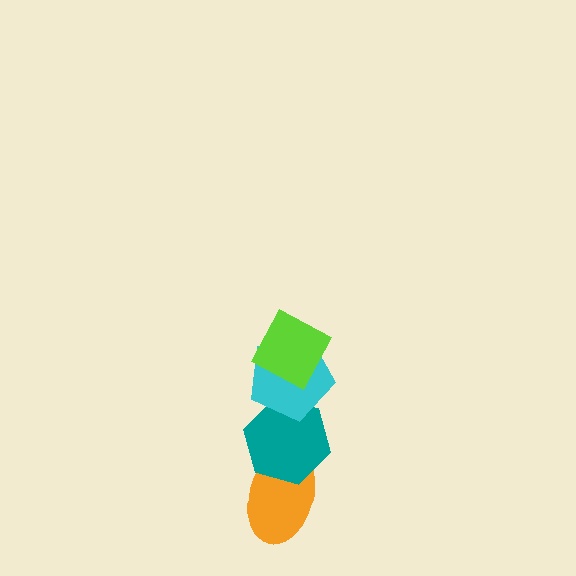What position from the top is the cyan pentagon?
The cyan pentagon is 2nd from the top.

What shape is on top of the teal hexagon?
The cyan pentagon is on top of the teal hexagon.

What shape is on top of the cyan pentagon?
The lime diamond is on top of the cyan pentagon.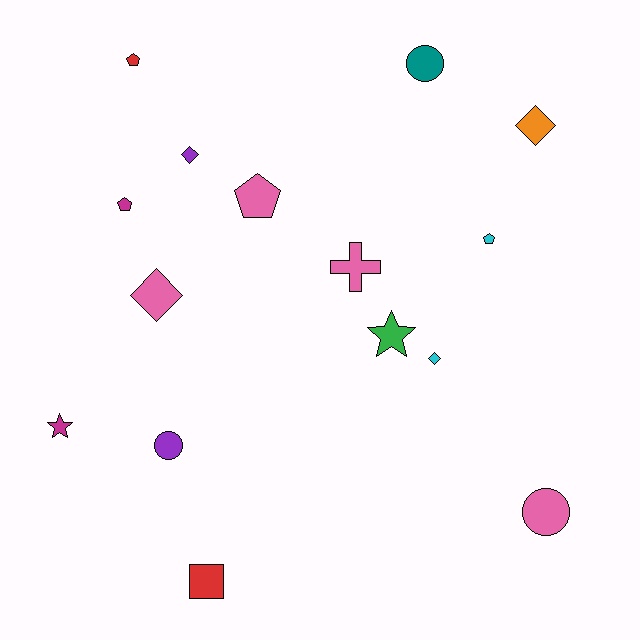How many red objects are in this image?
There are 2 red objects.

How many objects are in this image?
There are 15 objects.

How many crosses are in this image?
There is 1 cross.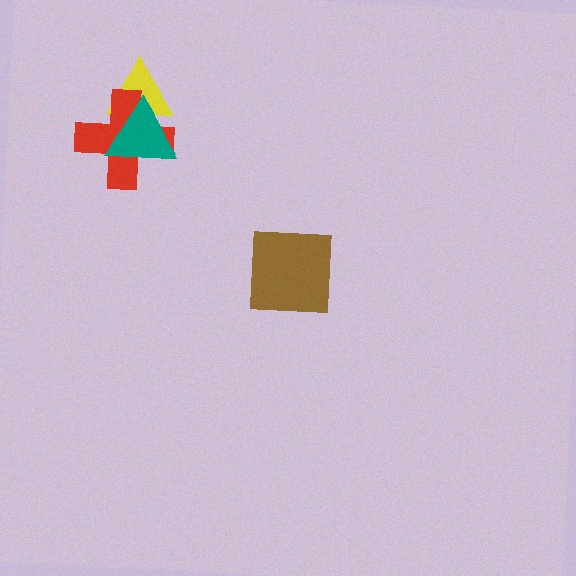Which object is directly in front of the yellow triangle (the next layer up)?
The red cross is directly in front of the yellow triangle.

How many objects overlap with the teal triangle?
2 objects overlap with the teal triangle.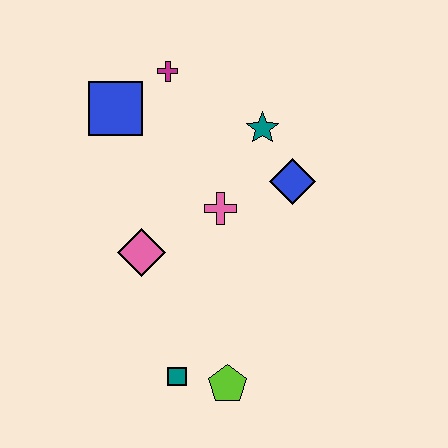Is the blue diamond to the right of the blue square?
Yes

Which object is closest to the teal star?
The blue diamond is closest to the teal star.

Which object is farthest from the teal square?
The magenta cross is farthest from the teal square.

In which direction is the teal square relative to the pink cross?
The teal square is below the pink cross.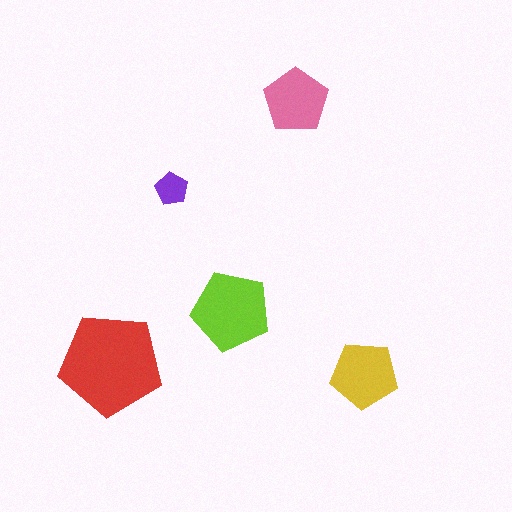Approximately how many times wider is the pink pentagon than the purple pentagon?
About 2 times wider.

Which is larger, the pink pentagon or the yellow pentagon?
The yellow one.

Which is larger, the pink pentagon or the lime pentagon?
The lime one.